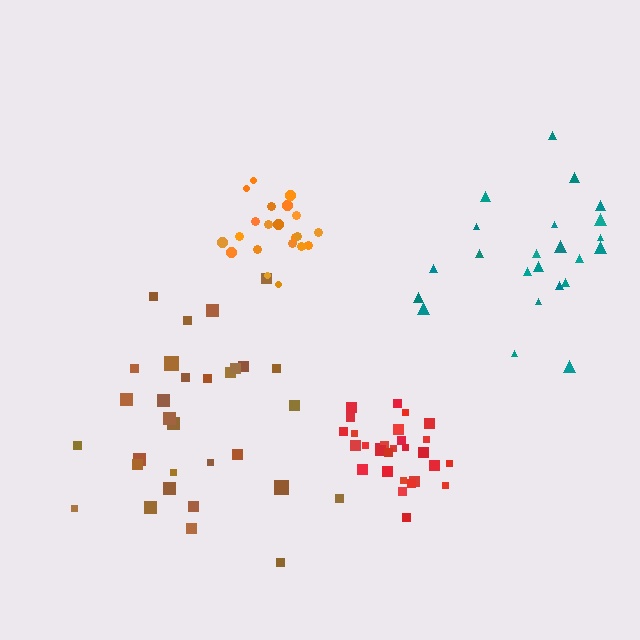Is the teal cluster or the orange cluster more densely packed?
Orange.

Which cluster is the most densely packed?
Red.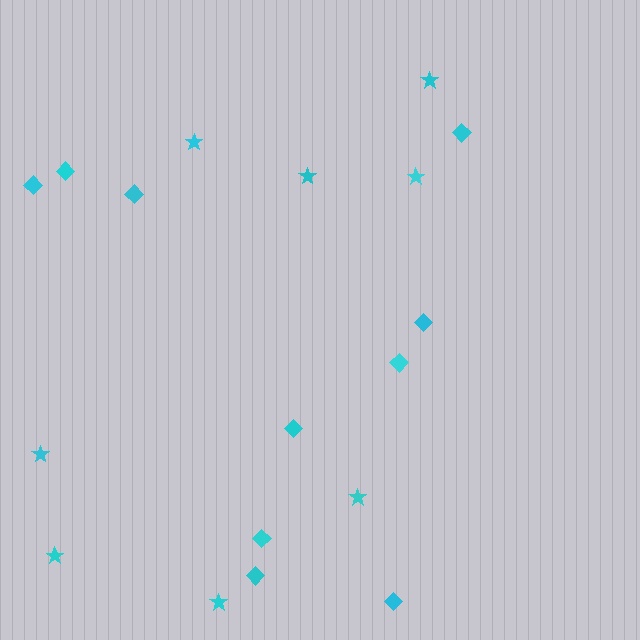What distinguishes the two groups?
There are 2 groups: one group of diamonds (10) and one group of stars (8).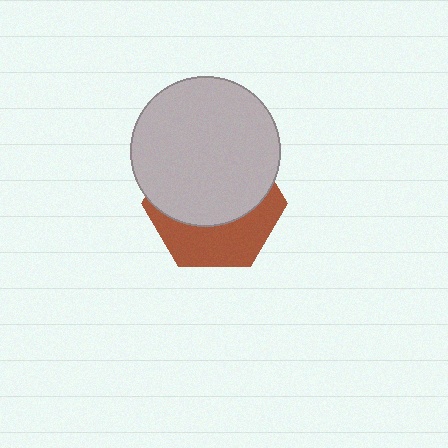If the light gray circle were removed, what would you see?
You would see the complete brown hexagon.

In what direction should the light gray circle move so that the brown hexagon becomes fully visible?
The light gray circle should move up. That is the shortest direction to clear the overlap and leave the brown hexagon fully visible.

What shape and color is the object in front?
The object in front is a light gray circle.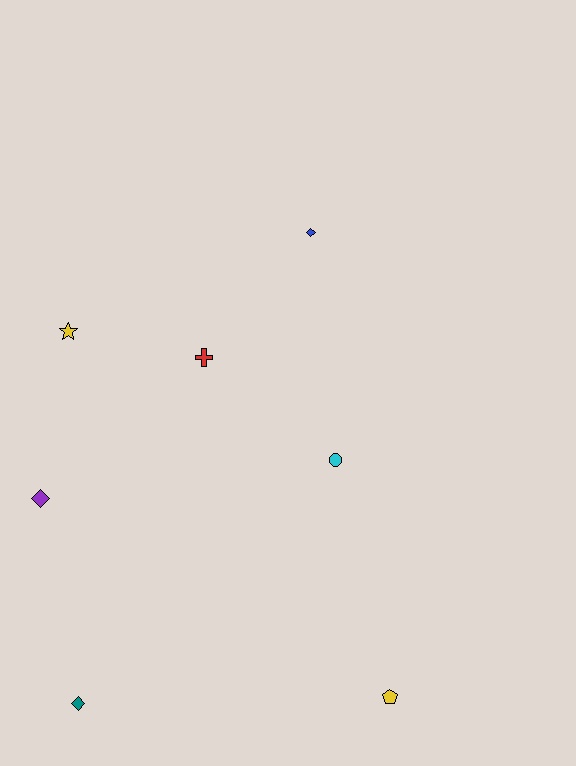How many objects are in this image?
There are 7 objects.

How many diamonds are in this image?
There are 3 diamonds.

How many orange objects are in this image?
There are no orange objects.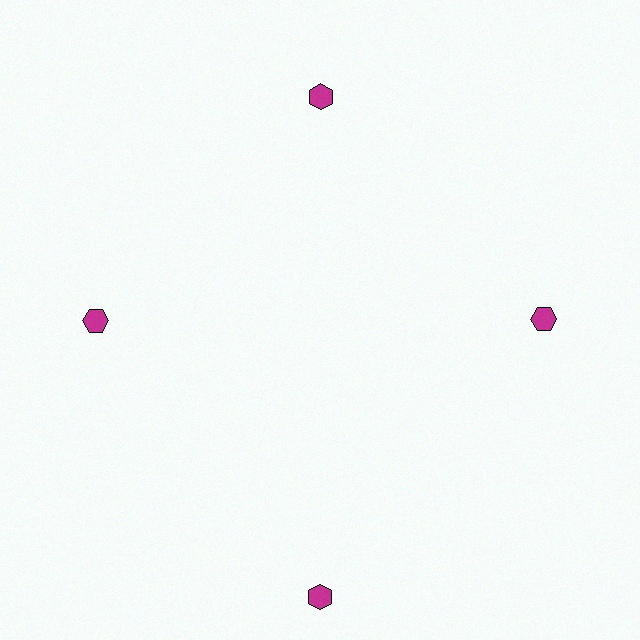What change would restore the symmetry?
The symmetry would be restored by moving it inward, back onto the ring so that all 4 hexagons sit at equal angles and equal distance from the center.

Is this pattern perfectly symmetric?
No. The 4 magenta hexagons are arranged in a ring, but one element near the 6 o'clock position is pushed outward from the center, breaking the 4-fold rotational symmetry.